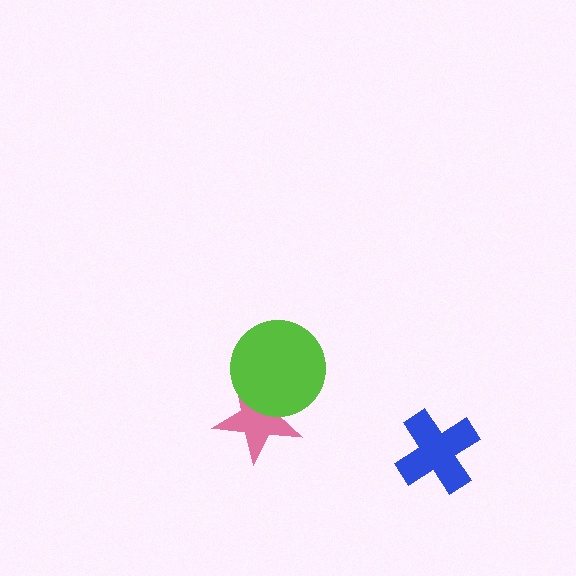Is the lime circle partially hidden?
No, no other shape covers it.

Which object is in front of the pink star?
The lime circle is in front of the pink star.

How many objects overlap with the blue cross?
0 objects overlap with the blue cross.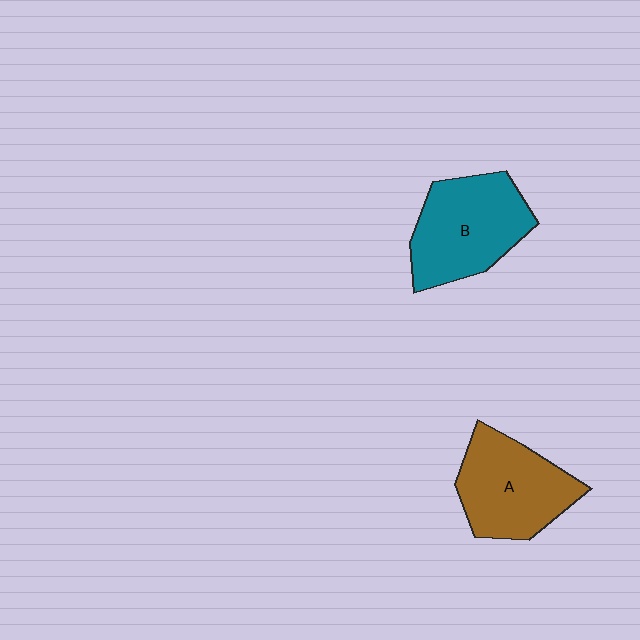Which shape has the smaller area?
Shape A (brown).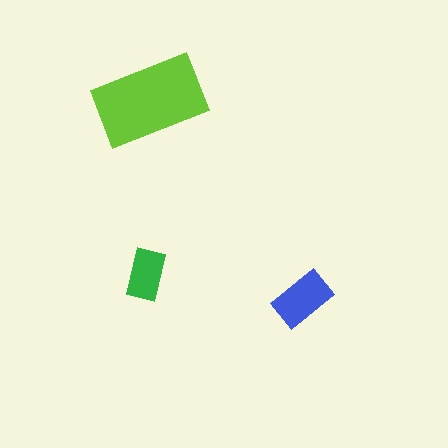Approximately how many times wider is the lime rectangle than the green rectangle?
About 2 times wider.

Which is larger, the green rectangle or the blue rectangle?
The blue one.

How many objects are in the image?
There are 3 objects in the image.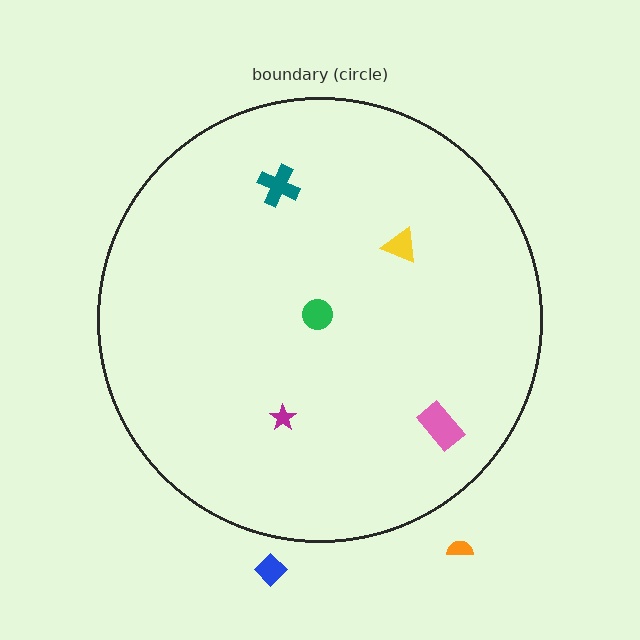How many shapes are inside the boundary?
5 inside, 2 outside.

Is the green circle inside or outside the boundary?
Inside.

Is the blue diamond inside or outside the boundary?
Outside.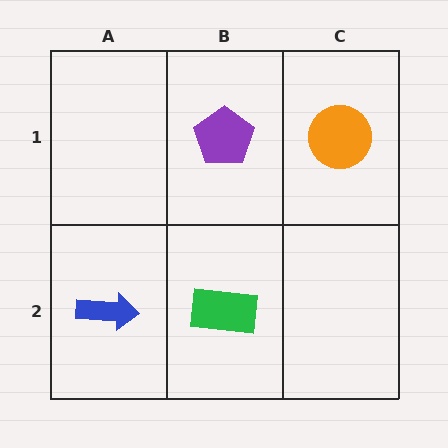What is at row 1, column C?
An orange circle.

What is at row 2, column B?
A green rectangle.